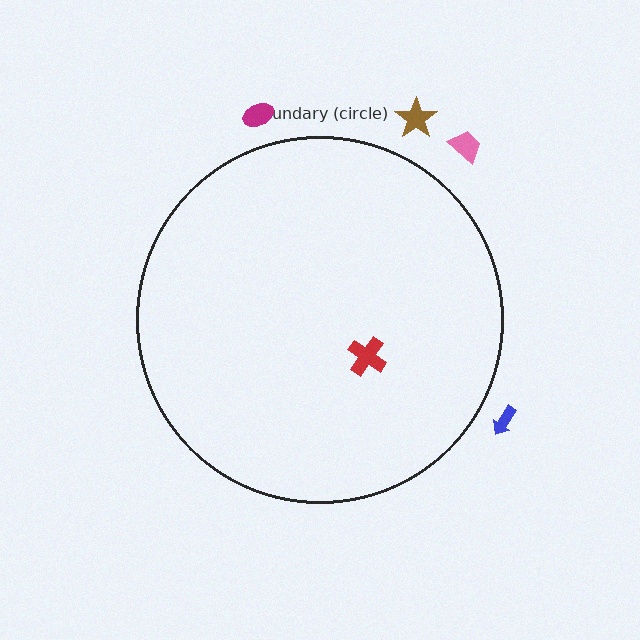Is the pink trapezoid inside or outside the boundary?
Outside.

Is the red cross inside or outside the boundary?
Inside.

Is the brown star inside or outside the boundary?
Outside.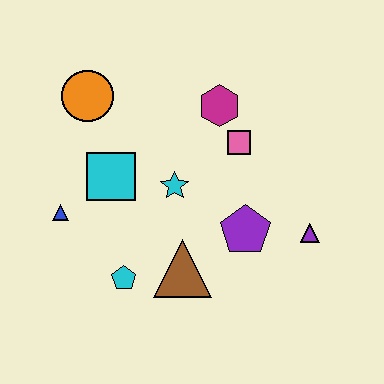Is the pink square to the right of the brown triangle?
Yes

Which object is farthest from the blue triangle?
The purple triangle is farthest from the blue triangle.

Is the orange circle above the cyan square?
Yes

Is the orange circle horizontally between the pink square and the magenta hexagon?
No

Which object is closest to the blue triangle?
The cyan square is closest to the blue triangle.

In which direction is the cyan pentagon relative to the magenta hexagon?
The cyan pentagon is below the magenta hexagon.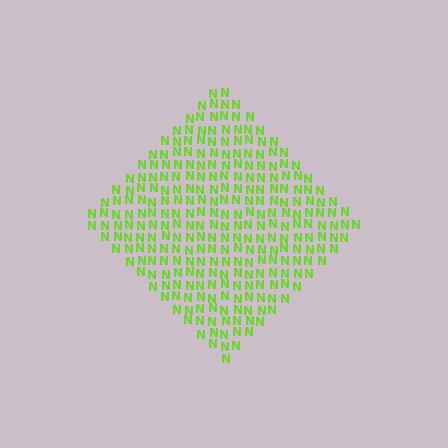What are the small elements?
The small elements are letter N's.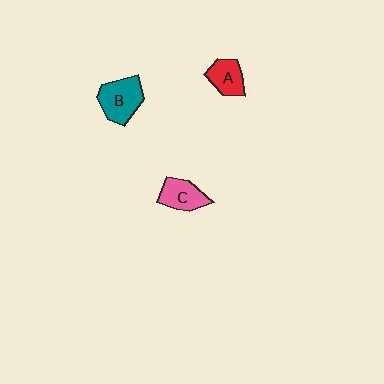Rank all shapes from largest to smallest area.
From largest to smallest: B (teal), C (pink), A (red).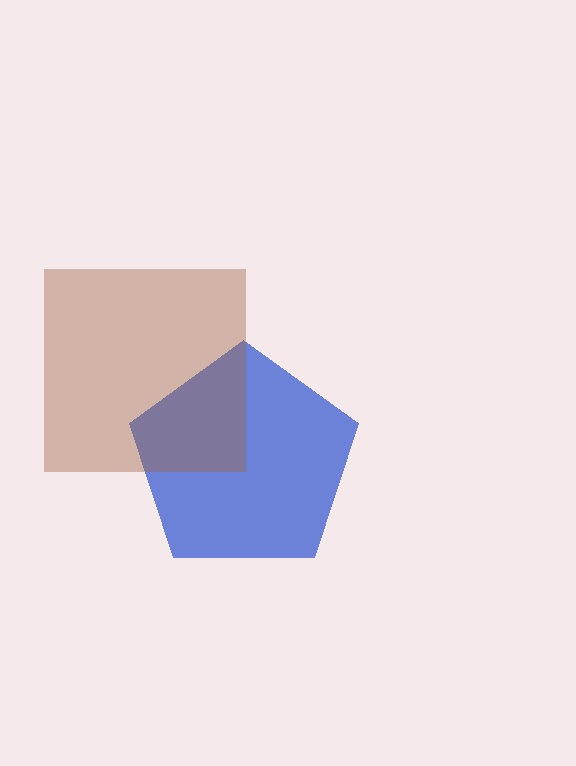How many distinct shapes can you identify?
There are 2 distinct shapes: a blue pentagon, a brown square.